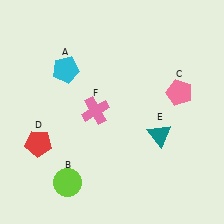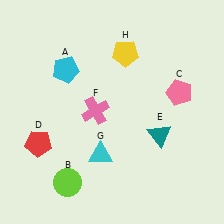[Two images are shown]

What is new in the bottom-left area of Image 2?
A cyan triangle (G) was added in the bottom-left area of Image 2.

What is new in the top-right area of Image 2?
A yellow pentagon (H) was added in the top-right area of Image 2.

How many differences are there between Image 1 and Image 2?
There are 2 differences between the two images.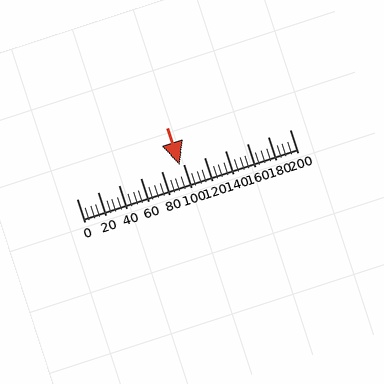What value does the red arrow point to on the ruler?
The red arrow points to approximately 97.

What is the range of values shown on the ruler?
The ruler shows values from 0 to 200.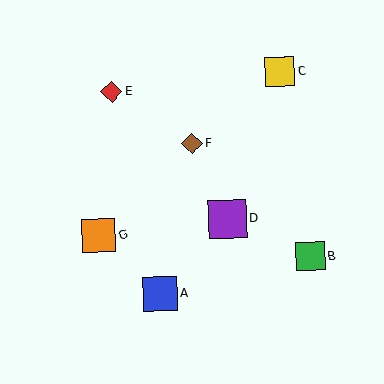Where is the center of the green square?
The center of the green square is at (310, 256).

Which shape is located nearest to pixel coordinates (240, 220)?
The purple square (labeled D) at (228, 219) is nearest to that location.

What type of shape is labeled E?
Shape E is a red diamond.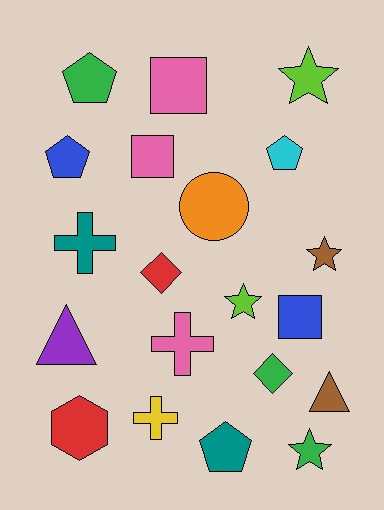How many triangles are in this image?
There are 2 triangles.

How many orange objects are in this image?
There is 1 orange object.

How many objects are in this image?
There are 20 objects.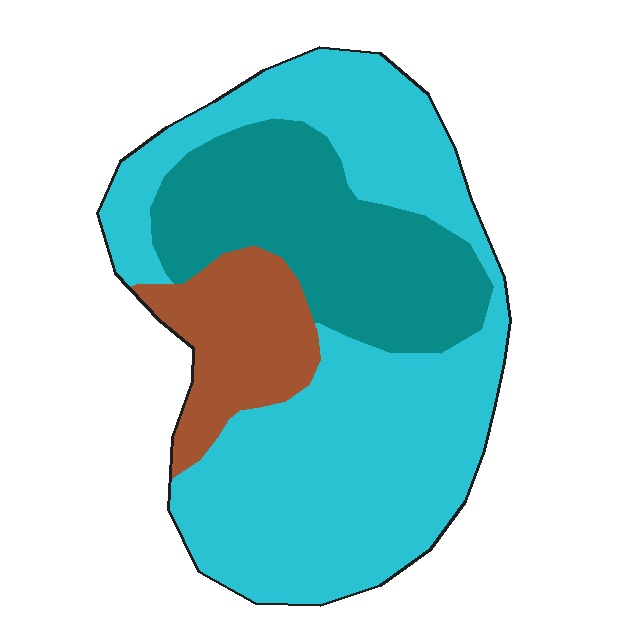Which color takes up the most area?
Cyan, at roughly 60%.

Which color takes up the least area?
Brown, at roughly 15%.